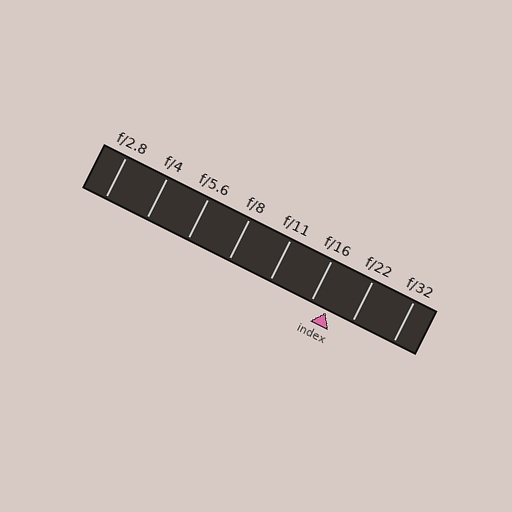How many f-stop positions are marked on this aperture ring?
There are 8 f-stop positions marked.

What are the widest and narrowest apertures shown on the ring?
The widest aperture shown is f/2.8 and the narrowest is f/32.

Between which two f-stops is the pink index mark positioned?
The index mark is between f/16 and f/22.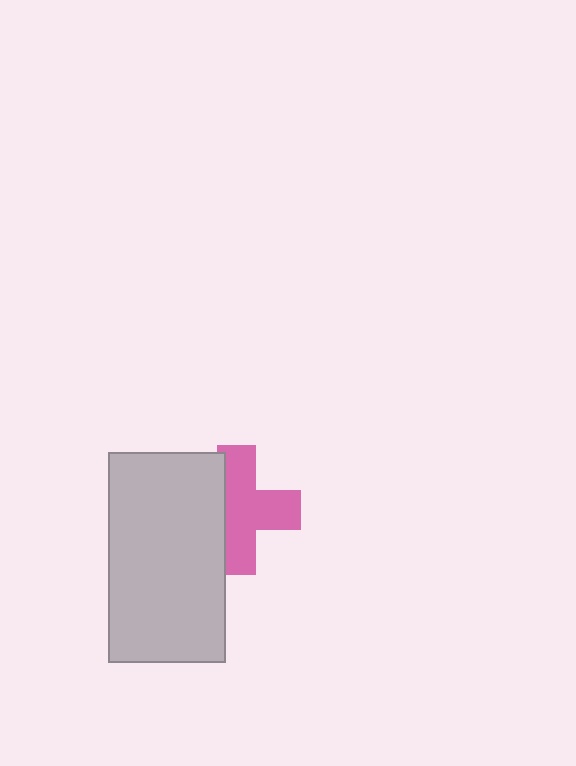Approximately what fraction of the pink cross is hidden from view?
Roughly 33% of the pink cross is hidden behind the light gray rectangle.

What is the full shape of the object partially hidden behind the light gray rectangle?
The partially hidden object is a pink cross.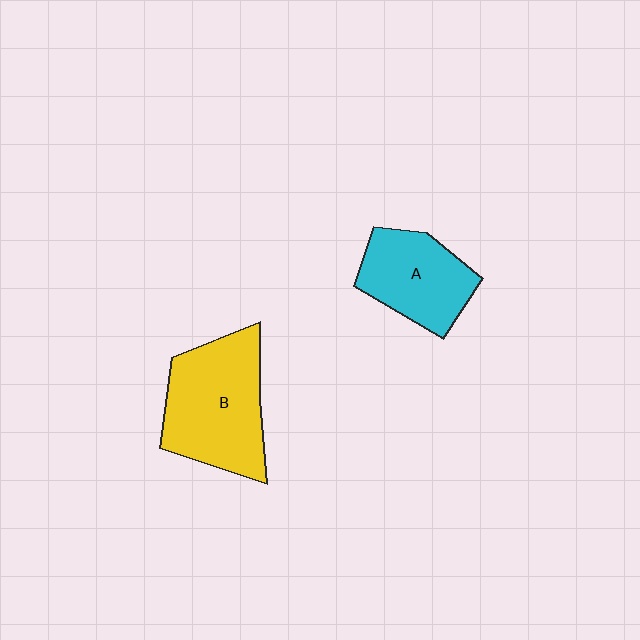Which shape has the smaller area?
Shape A (cyan).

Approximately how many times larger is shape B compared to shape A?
Approximately 1.4 times.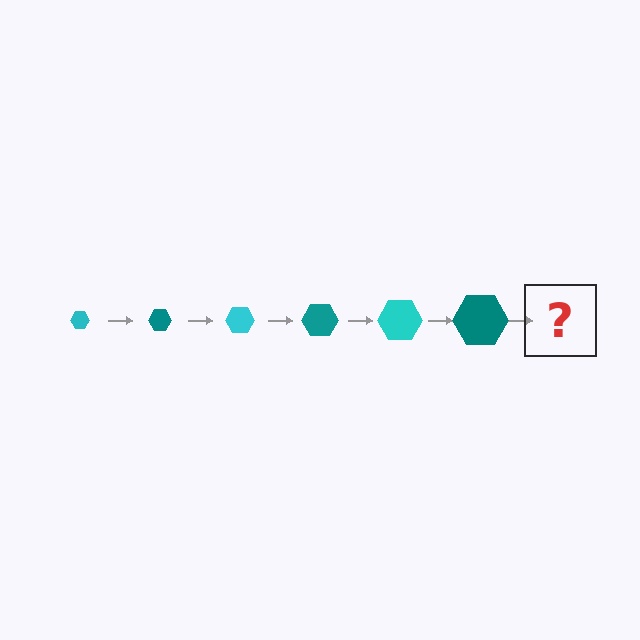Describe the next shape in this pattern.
It should be a cyan hexagon, larger than the previous one.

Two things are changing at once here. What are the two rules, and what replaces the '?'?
The two rules are that the hexagon grows larger each step and the color cycles through cyan and teal. The '?' should be a cyan hexagon, larger than the previous one.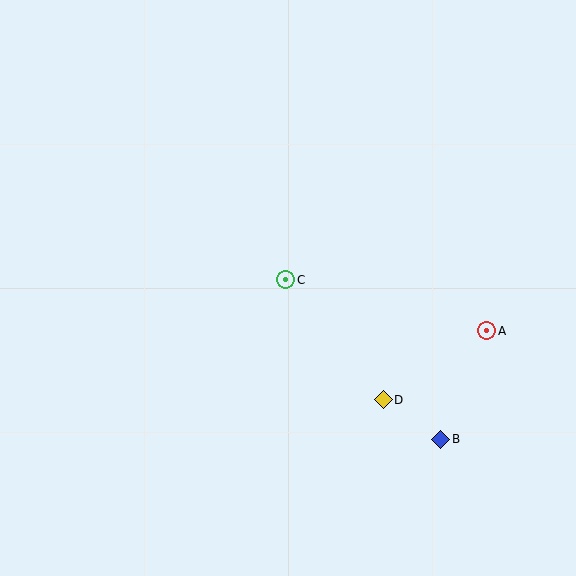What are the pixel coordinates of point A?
Point A is at (487, 331).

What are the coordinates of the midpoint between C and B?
The midpoint between C and B is at (363, 359).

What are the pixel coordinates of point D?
Point D is at (383, 400).